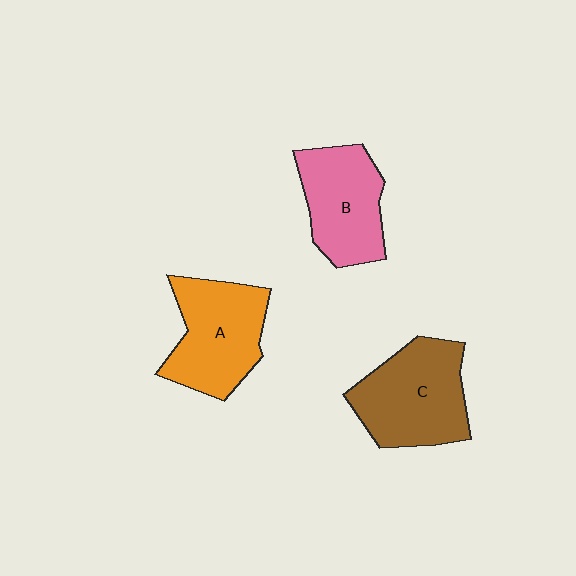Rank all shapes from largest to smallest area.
From largest to smallest: C (brown), A (orange), B (pink).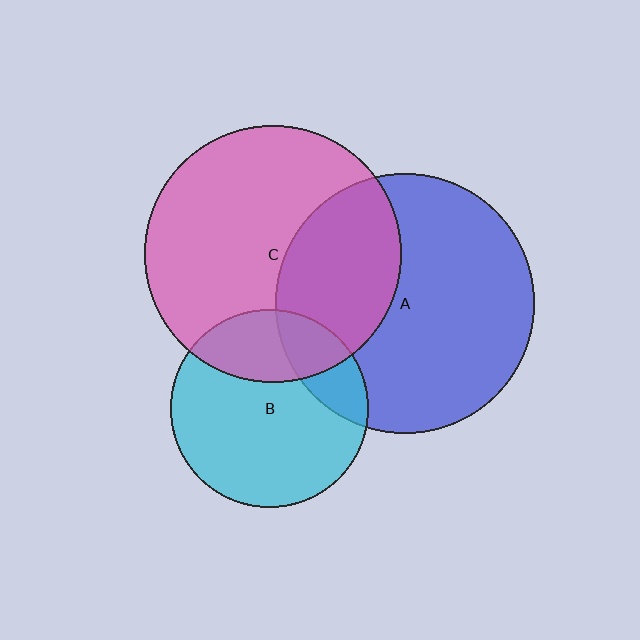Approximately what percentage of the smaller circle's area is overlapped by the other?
Approximately 35%.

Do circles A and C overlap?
Yes.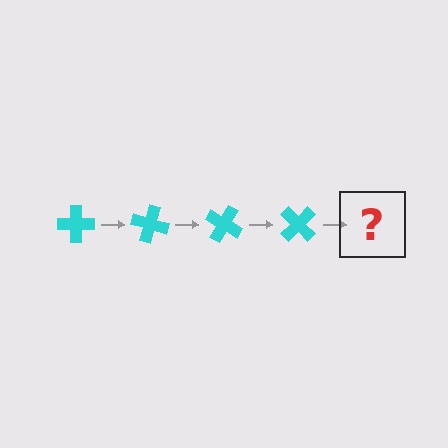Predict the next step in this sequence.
The next step is a cyan cross rotated 60 degrees.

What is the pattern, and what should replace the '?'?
The pattern is that the cross rotates 15 degrees each step. The '?' should be a cyan cross rotated 60 degrees.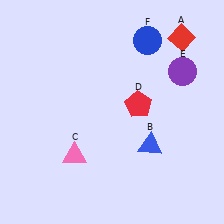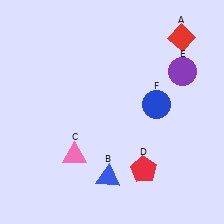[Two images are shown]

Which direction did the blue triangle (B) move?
The blue triangle (B) moved left.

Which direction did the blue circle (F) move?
The blue circle (F) moved down.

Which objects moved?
The objects that moved are: the blue triangle (B), the red pentagon (D), the blue circle (F).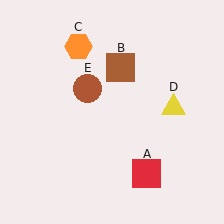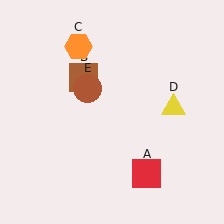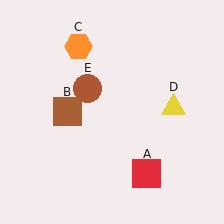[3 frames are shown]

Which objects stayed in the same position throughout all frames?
Red square (object A) and orange hexagon (object C) and yellow triangle (object D) and brown circle (object E) remained stationary.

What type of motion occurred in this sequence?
The brown square (object B) rotated counterclockwise around the center of the scene.